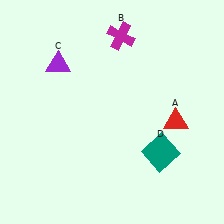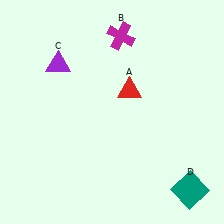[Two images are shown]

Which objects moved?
The objects that moved are: the red triangle (A), the teal square (D).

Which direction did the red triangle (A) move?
The red triangle (A) moved left.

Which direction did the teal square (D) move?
The teal square (D) moved down.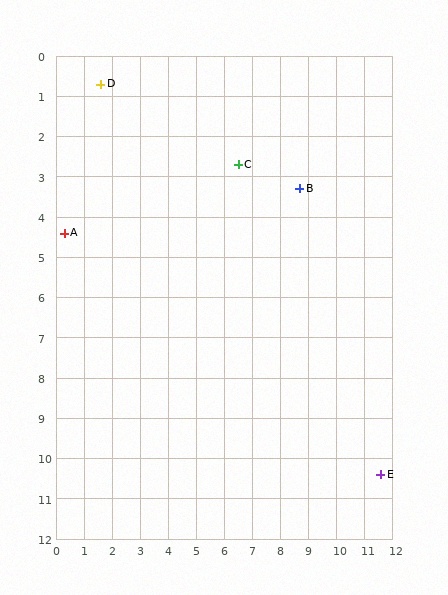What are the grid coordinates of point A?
Point A is at approximately (0.3, 4.4).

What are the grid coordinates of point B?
Point B is at approximately (8.7, 3.3).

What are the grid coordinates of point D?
Point D is at approximately (1.6, 0.7).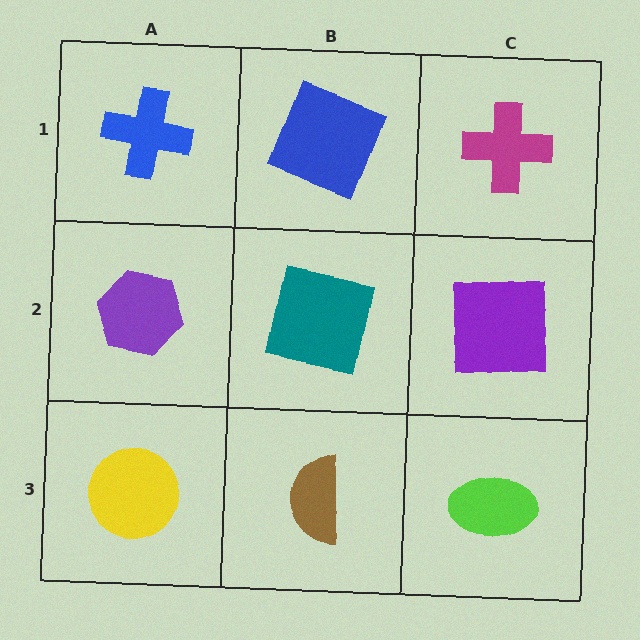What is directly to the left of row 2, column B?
A purple hexagon.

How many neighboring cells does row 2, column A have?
3.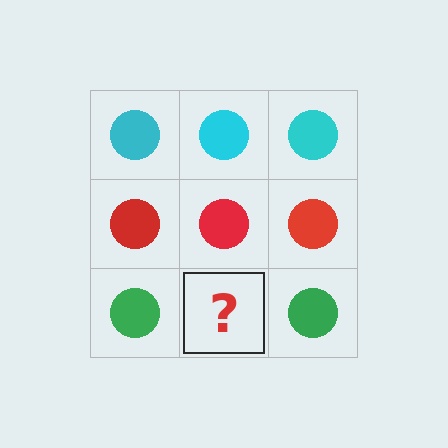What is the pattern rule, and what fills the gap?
The rule is that each row has a consistent color. The gap should be filled with a green circle.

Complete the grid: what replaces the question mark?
The question mark should be replaced with a green circle.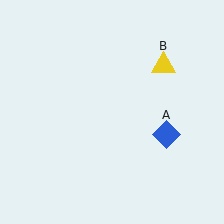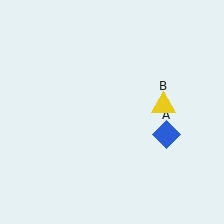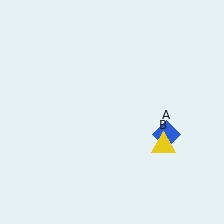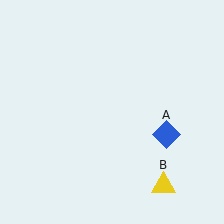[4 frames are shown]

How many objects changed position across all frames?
1 object changed position: yellow triangle (object B).